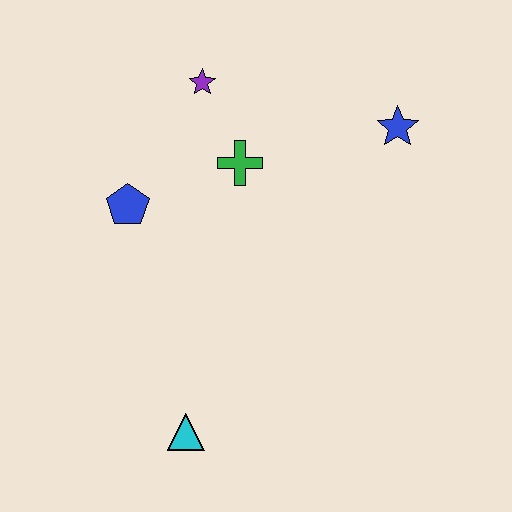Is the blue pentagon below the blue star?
Yes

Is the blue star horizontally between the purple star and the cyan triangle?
No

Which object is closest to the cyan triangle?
The blue pentagon is closest to the cyan triangle.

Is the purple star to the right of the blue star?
No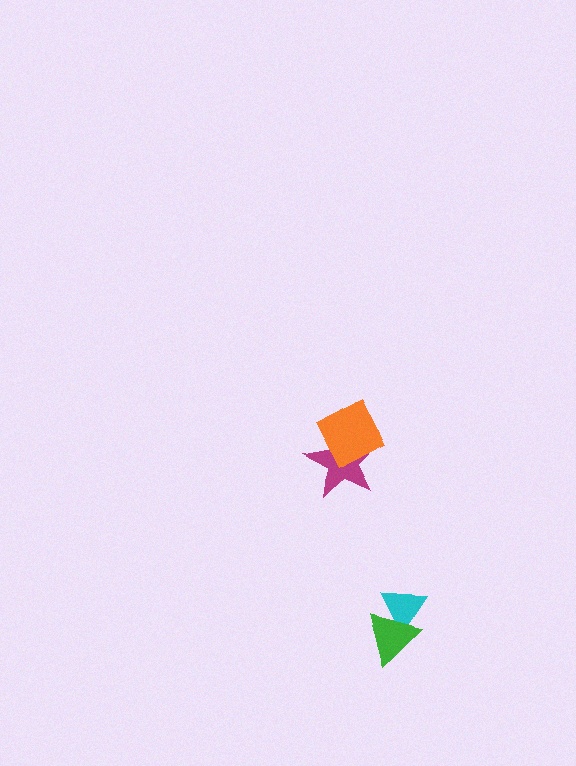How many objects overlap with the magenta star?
1 object overlaps with the magenta star.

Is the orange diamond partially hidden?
No, no other shape covers it.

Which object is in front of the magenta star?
The orange diamond is in front of the magenta star.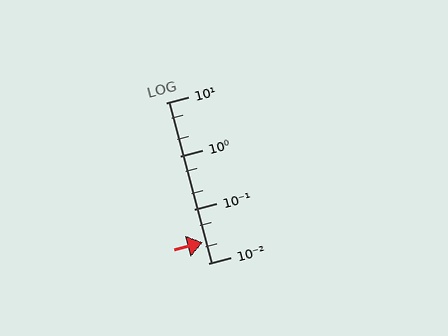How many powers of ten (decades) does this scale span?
The scale spans 3 decades, from 0.01 to 10.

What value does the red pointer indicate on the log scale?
The pointer indicates approximately 0.024.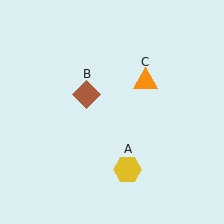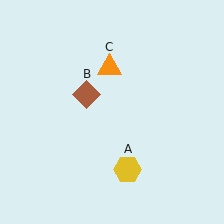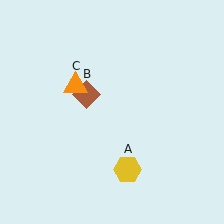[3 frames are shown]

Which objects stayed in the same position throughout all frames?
Yellow hexagon (object A) and brown diamond (object B) remained stationary.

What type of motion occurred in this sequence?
The orange triangle (object C) rotated counterclockwise around the center of the scene.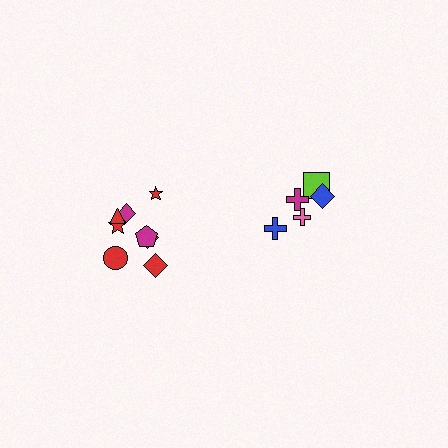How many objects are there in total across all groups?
There are 13 objects.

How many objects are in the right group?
There are 5 objects.